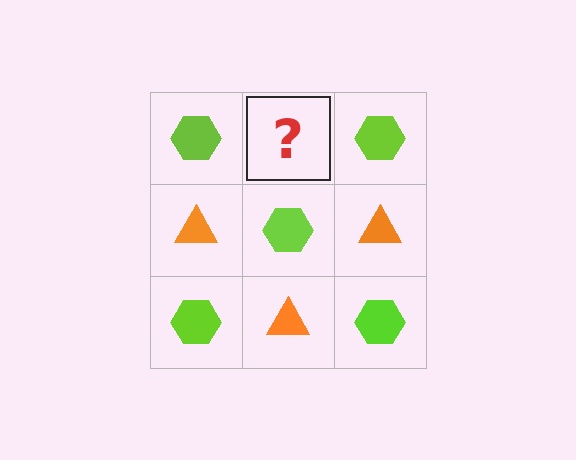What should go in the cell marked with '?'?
The missing cell should contain an orange triangle.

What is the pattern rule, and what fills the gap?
The rule is that it alternates lime hexagon and orange triangle in a checkerboard pattern. The gap should be filled with an orange triangle.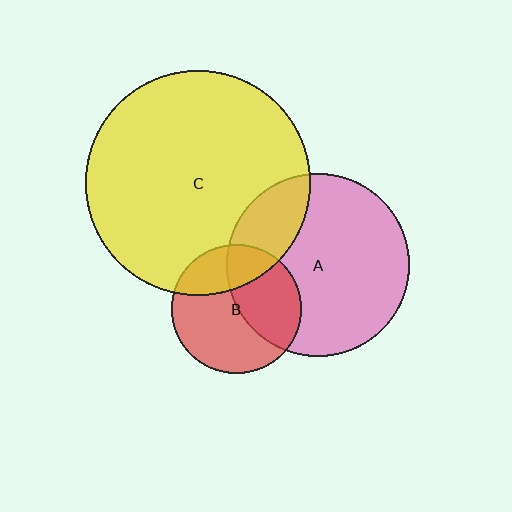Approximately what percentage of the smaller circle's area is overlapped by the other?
Approximately 20%.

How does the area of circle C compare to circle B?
Approximately 3.0 times.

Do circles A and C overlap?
Yes.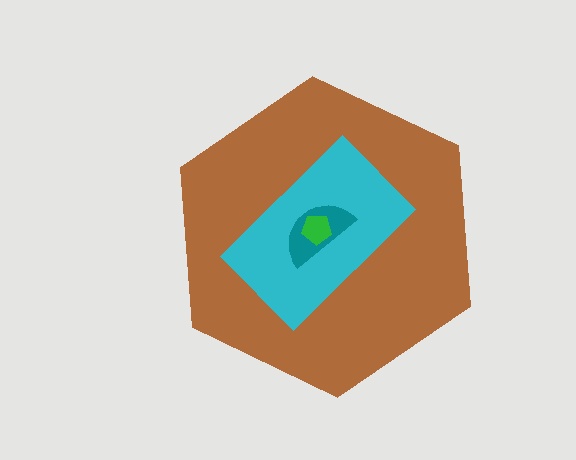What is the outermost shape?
The brown hexagon.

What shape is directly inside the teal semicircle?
The green pentagon.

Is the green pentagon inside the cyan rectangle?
Yes.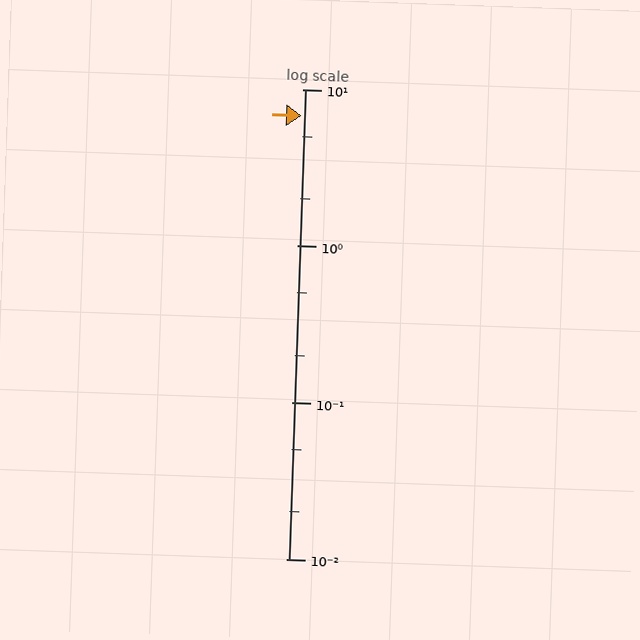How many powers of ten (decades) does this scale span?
The scale spans 3 decades, from 0.01 to 10.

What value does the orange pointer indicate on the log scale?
The pointer indicates approximately 6.8.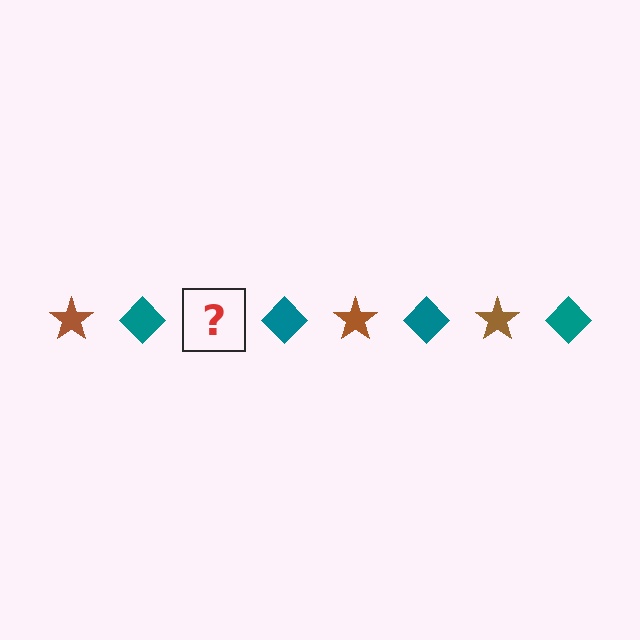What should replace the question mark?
The question mark should be replaced with a brown star.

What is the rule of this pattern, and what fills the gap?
The rule is that the pattern alternates between brown star and teal diamond. The gap should be filled with a brown star.